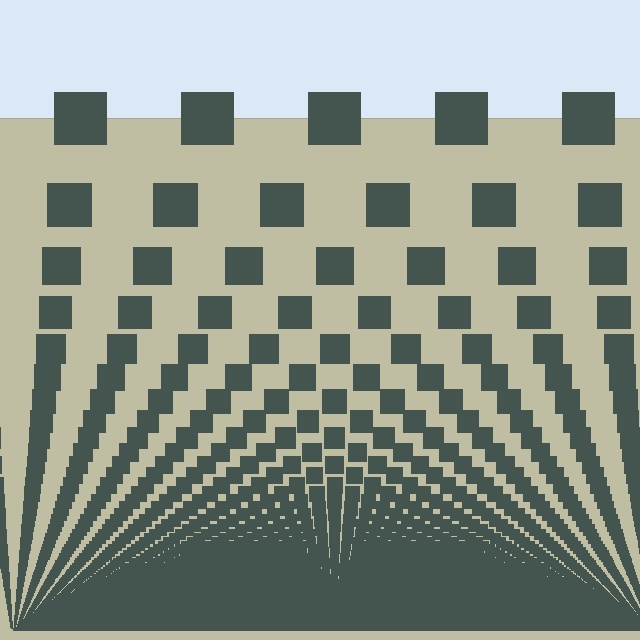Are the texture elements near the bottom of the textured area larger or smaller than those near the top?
Smaller. The gradient is inverted — elements near the bottom are smaller and denser.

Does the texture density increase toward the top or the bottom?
Density increases toward the bottom.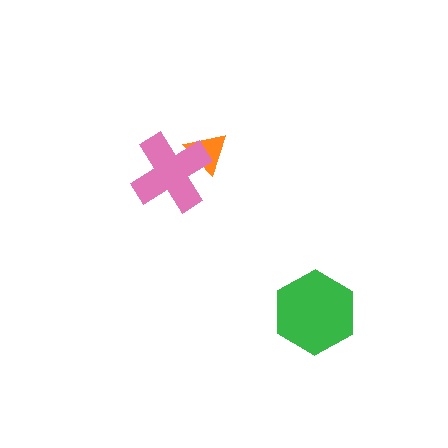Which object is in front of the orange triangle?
The pink cross is in front of the orange triangle.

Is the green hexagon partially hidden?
No, no other shape covers it.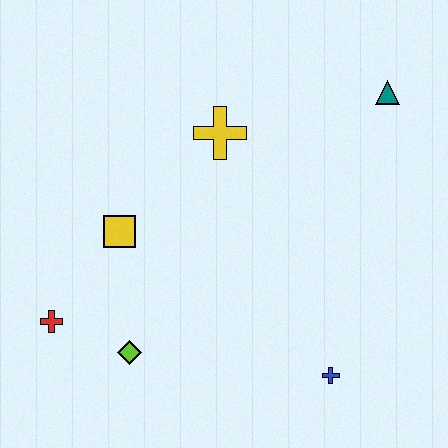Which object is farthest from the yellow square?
The teal triangle is farthest from the yellow square.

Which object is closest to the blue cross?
The lime diamond is closest to the blue cross.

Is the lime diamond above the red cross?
No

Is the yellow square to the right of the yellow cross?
No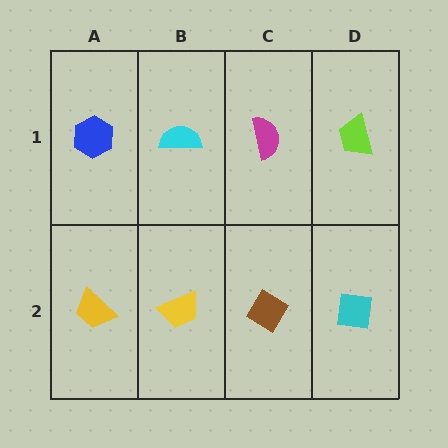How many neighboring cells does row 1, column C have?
3.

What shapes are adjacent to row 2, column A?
A blue hexagon (row 1, column A), a yellow trapezoid (row 2, column B).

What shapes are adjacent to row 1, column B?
A yellow trapezoid (row 2, column B), a blue hexagon (row 1, column A), a magenta semicircle (row 1, column C).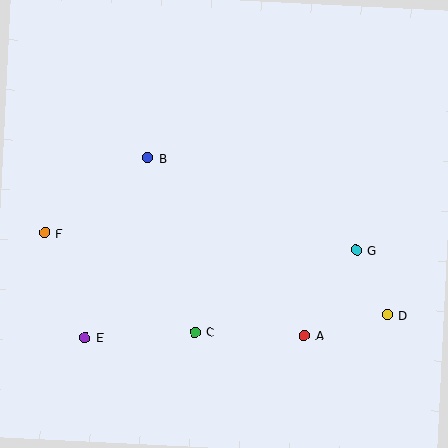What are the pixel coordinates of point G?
Point G is at (356, 250).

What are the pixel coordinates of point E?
Point E is at (85, 337).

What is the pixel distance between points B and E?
The distance between B and E is 190 pixels.